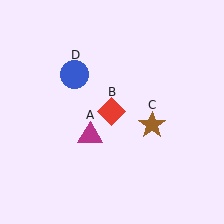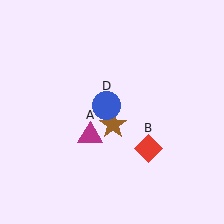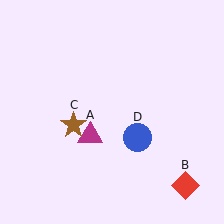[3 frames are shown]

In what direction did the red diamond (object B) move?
The red diamond (object B) moved down and to the right.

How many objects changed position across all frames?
3 objects changed position: red diamond (object B), brown star (object C), blue circle (object D).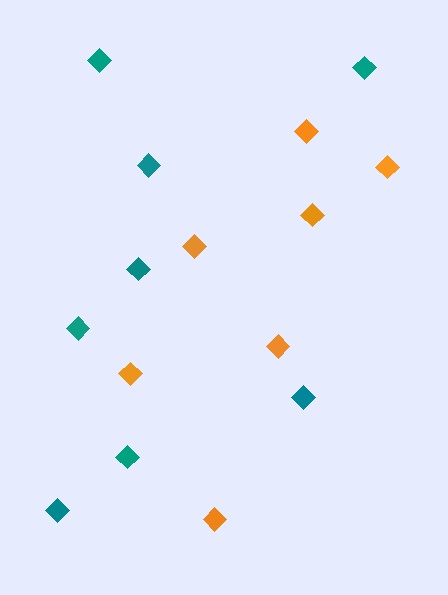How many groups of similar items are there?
There are 2 groups: one group of orange diamonds (7) and one group of teal diamonds (8).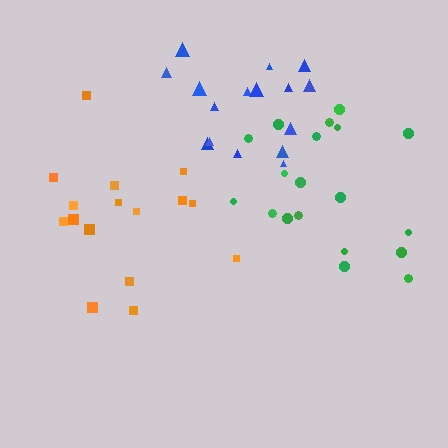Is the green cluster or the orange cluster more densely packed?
Green.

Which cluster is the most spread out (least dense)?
Orange.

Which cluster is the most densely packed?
Blue.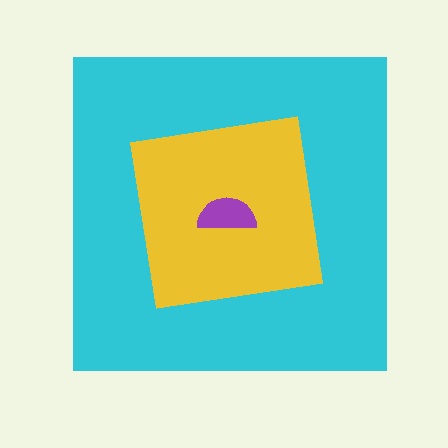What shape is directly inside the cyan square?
The yellow square.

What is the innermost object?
The purple semicircle.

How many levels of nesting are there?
3.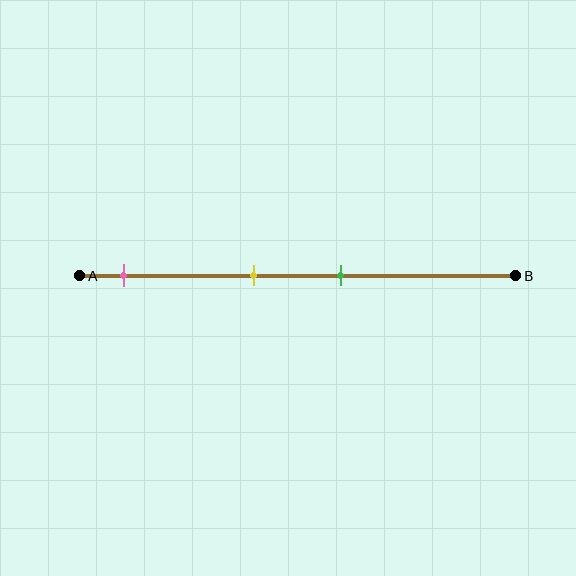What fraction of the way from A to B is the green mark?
The green mark is approximately 60% (0.6) of the way from A to B.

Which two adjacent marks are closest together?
The yellow and green marks are the closest adjacent pair.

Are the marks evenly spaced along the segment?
No, the marks are not evenly spaced.